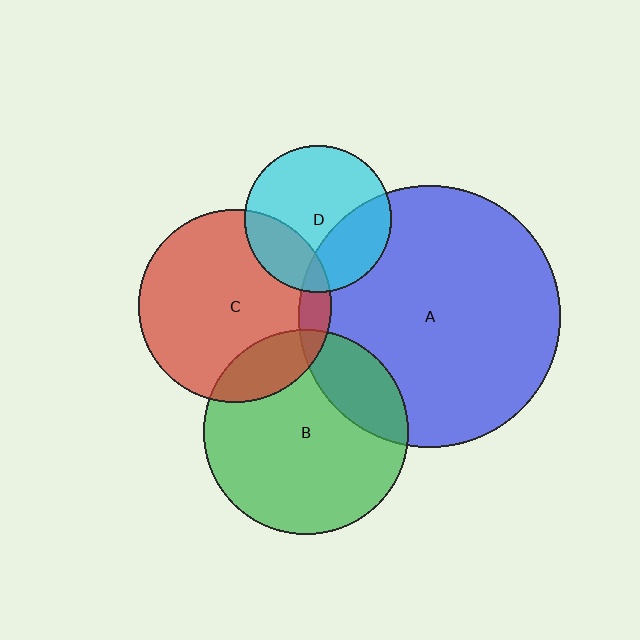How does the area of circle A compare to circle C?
Approximately 1.9 times.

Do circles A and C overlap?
Yes.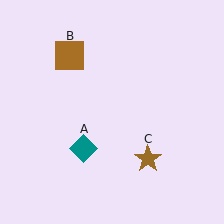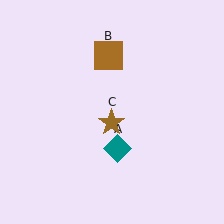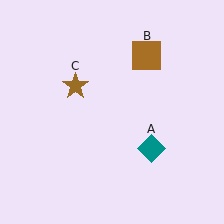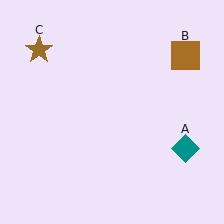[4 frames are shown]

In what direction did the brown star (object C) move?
The brown star (object C) moved up and to the left.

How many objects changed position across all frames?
3 objects changed position: teal diamond (object A), brown square (object B), brown star (object C).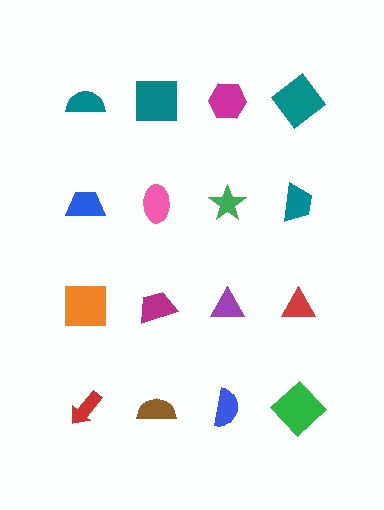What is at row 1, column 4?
A teal diamond.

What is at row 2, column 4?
A teal trapezoid.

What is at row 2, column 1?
A blue trapezoid.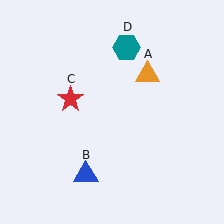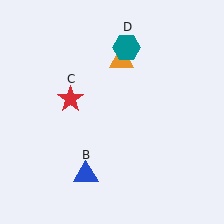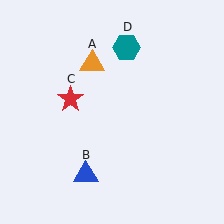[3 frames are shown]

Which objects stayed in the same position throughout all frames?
Blue triangle (object B) and red star (object C) and teal hexagon (object D) remained stationary.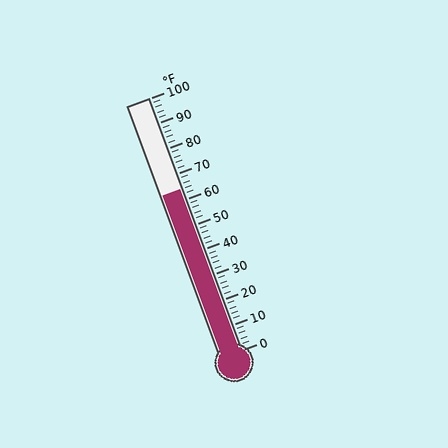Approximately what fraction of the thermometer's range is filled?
The thermometer is filled to approximately 65% of its range.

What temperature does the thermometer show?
The thermometer shows approximately 64°F.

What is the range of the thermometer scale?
The thermometer scale ranges from 0°F to 100°F.